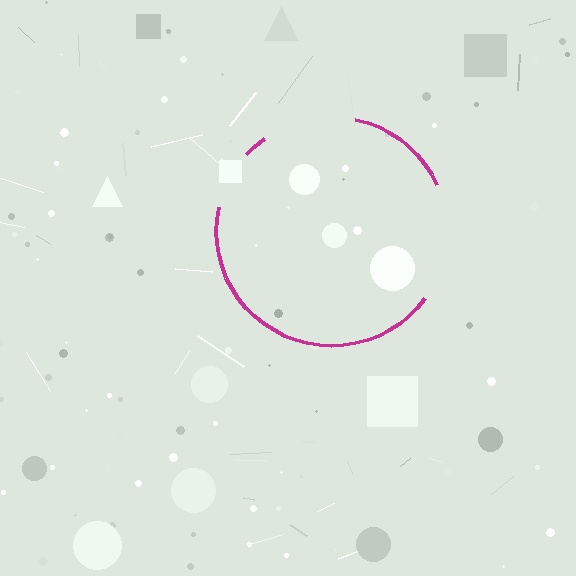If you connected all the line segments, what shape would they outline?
They would outline a circle.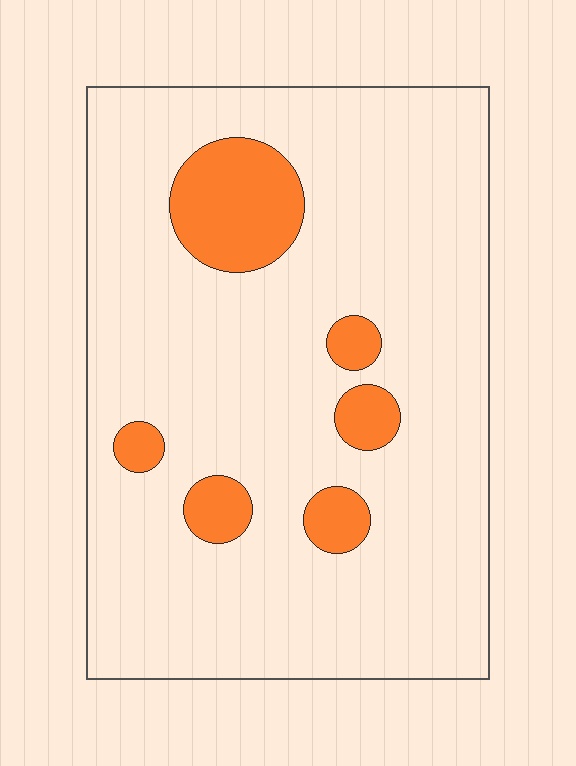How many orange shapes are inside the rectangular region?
6.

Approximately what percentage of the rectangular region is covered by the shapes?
Approximately 10%.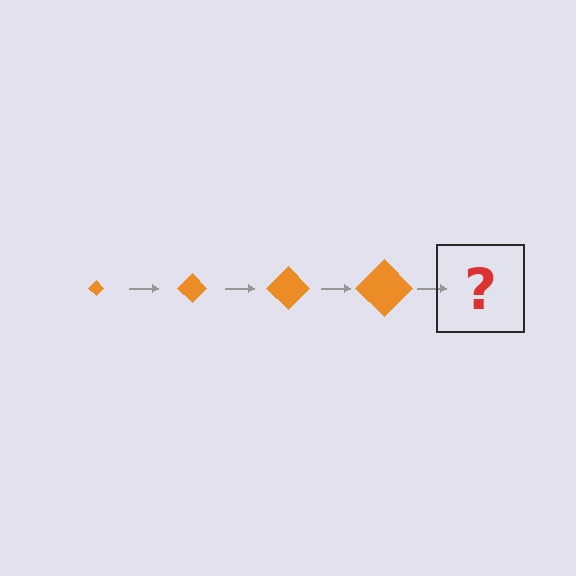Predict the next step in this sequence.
The next step is an orange diamond, larger than the previous one.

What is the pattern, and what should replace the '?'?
The pattern is that the diamond gets progressively larger each step. The '?' should be an orange diamond, larger than the previous one.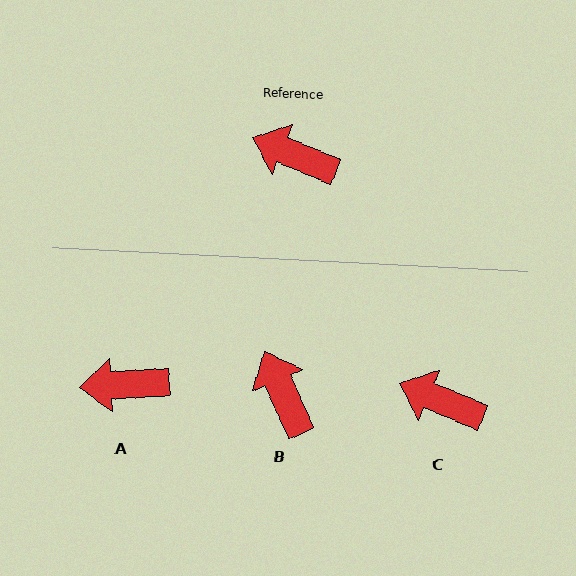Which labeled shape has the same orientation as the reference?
C.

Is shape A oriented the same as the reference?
No, it is off by about 26 degrees.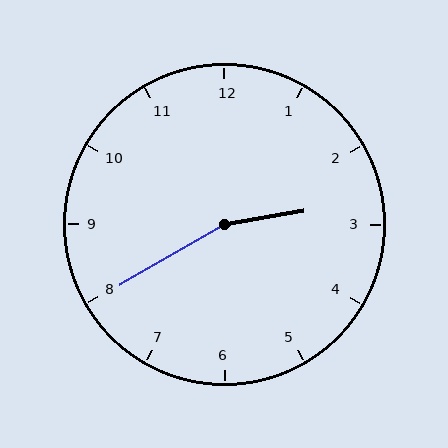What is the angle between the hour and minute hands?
Approximately 160 degrees.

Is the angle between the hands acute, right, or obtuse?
It is obtuse.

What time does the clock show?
2:40.